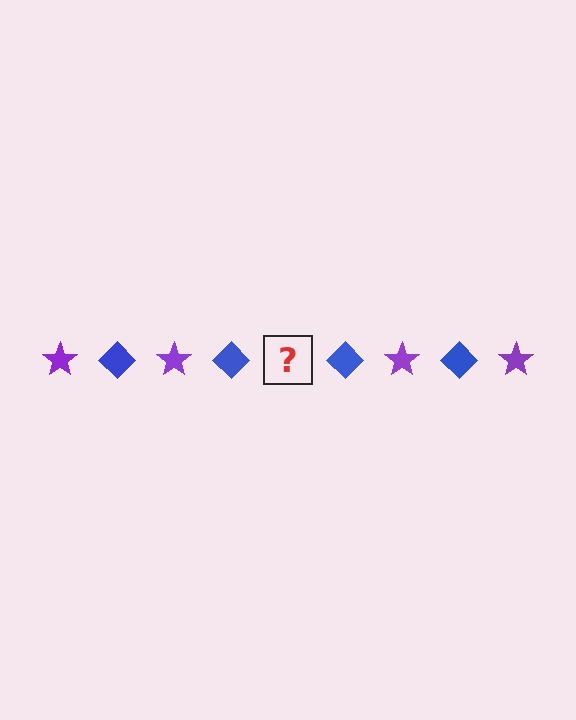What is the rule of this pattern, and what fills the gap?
The rule is that the pattern alternates between purple star and blue diamond. The gap should be filled with a purple star.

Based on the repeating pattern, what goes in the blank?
The blank should be a purple star.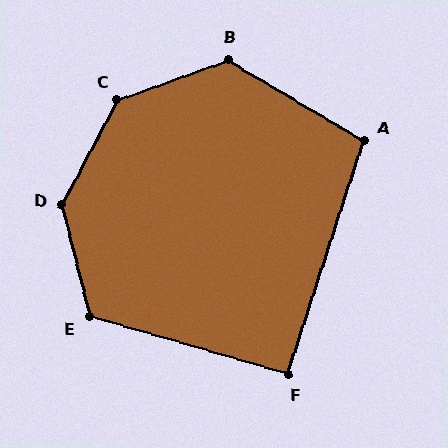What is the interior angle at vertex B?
Approximately 130 degrees (obtuse).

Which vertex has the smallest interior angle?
F, at approximately 92 degrees.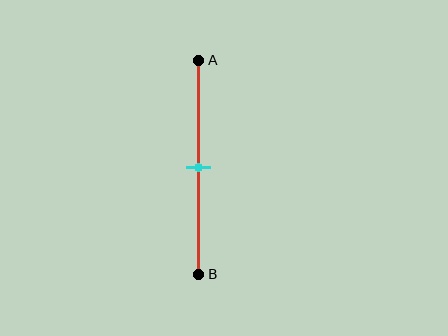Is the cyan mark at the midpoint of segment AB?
Yes, the mark is approximately at the midpoint.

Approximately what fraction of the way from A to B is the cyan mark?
The cyan mark is approximately 50% of the way from A to B.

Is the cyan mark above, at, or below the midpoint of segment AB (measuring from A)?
The cyan mark is approximately at the midpoint of segment AB.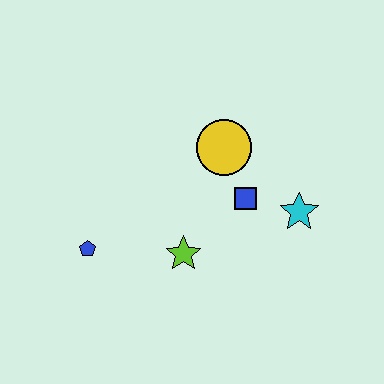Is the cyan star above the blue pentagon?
Yes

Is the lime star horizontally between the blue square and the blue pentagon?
Yes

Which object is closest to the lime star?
The blue square is closest to the lime star.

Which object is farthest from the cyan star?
The blue pentagon is farthest from the cyan star.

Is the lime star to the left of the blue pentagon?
No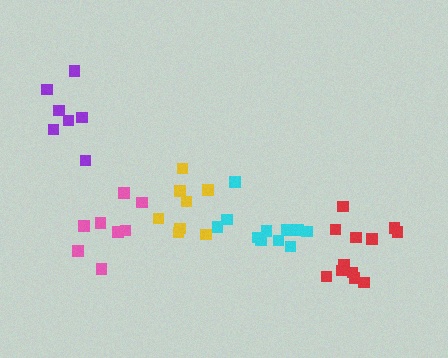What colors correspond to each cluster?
The clusters are colored: purple, cyan, yellow, pink, red.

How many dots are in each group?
Group 1: 7 dots, Group 2: 11 dots, Group 3: 8 dots, Group 4: 8 dots, Group 5: 12 dots (46 total).